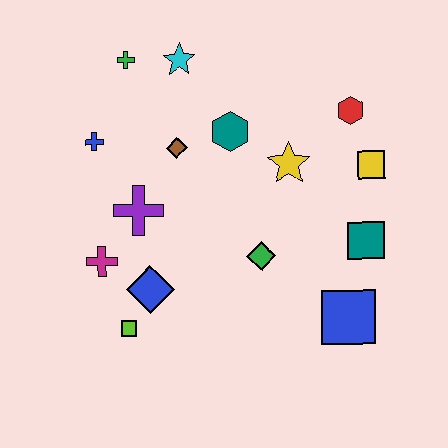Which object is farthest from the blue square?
The green cross is farthest from the blue square.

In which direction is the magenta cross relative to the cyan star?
The magenta cross is below the cyan star.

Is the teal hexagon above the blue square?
Yes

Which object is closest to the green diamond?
The yellow star is closest to the green diamond.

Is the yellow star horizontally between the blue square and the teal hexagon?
Yes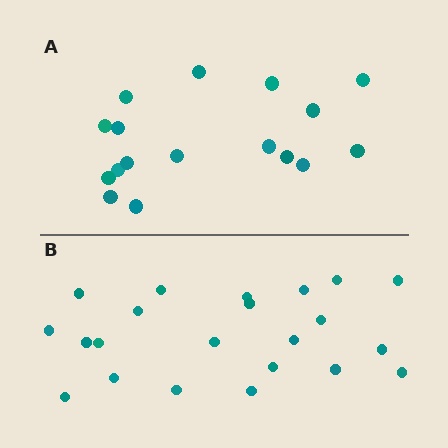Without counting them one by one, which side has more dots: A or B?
Region B (the bottom region) has more dots.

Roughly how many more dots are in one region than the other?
Region B has about 5 more dots than region A.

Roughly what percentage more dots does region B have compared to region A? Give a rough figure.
About 30% more.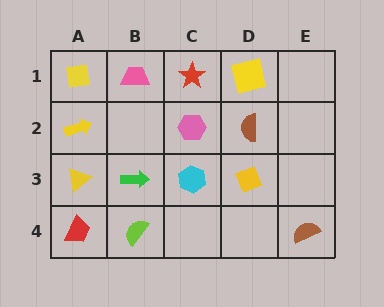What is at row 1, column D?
A yellow square.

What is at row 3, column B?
A green arrow.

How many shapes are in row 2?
3 shapes.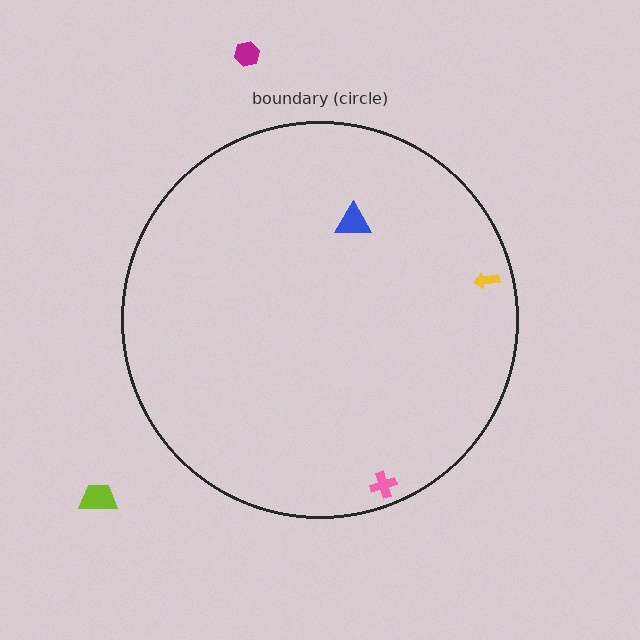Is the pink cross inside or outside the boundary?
Inside.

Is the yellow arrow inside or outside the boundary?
Inside.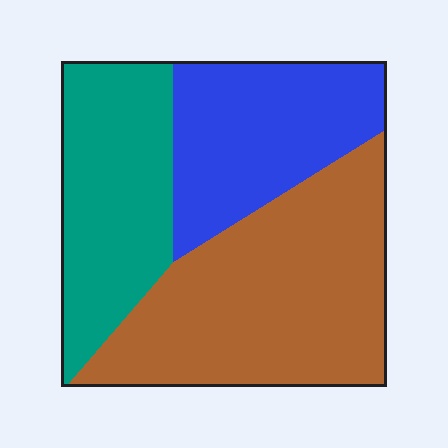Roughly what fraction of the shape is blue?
Blue covers around 25% of the shape.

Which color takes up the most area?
Brown, at roughly 45%.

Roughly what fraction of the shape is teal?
Teal covers about 30% of the shape.